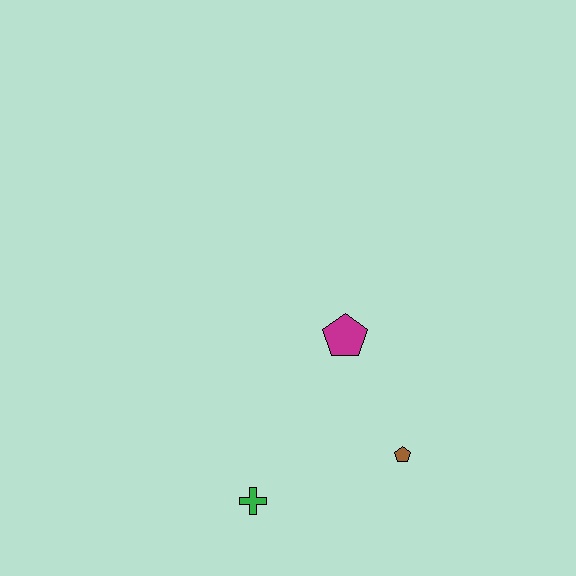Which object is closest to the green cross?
The brown pentagon is closest to the green cross.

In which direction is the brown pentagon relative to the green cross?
The brown pentagon is to the right of the green cross.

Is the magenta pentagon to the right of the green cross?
Yes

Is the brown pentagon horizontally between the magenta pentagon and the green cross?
No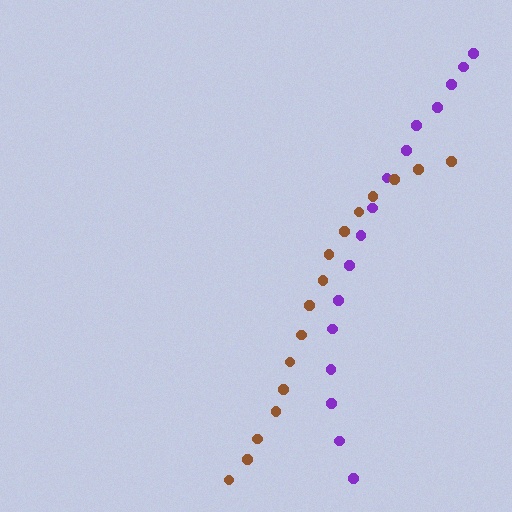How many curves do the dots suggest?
There are 2 distinct paths.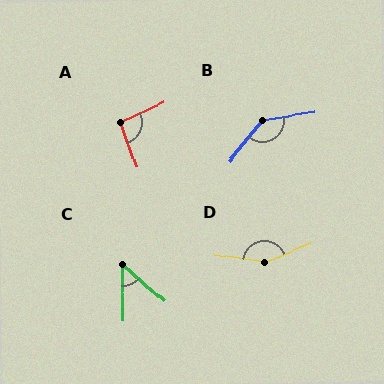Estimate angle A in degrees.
Approximately 96 degrees.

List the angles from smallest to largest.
C (49°), A (96°), B (137°), D (150°).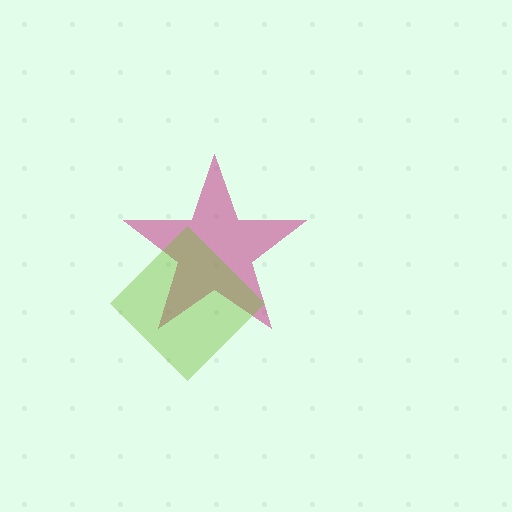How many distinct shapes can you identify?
There are 2 distinct shapes: a magenta star, a lime diamond.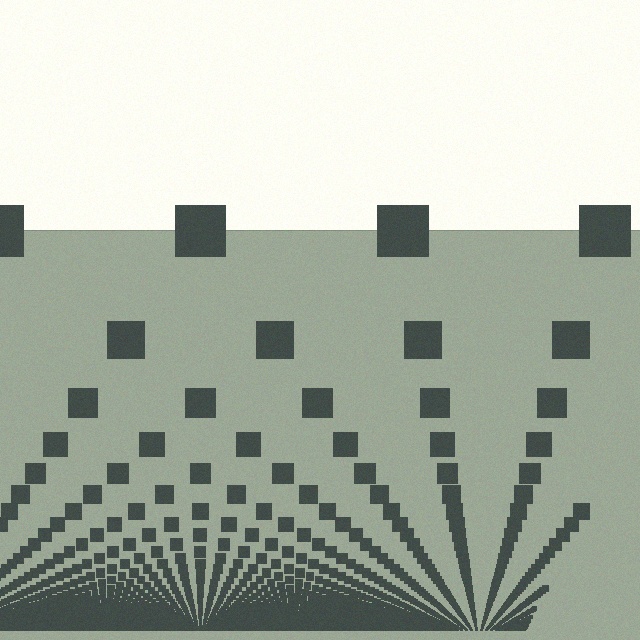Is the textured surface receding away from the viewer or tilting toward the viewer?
The surface appears to tilt toward the viewer. Texture elements get larger and sparser toward the top.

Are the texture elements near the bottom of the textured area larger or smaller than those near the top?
Smaller. The gradient is inverted — elements near the bottom are smaller and denser.